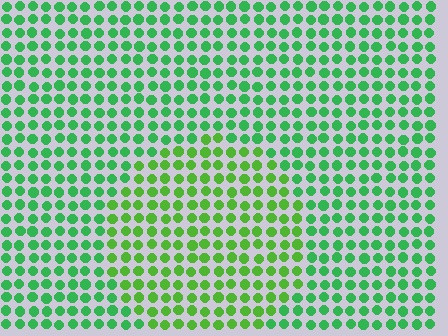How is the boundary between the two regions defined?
The boundary is defined purely by a slight shift in hue (about 27 degrees). Spacing, size, and orientation are identical on both sides.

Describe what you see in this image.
The image is filled with small green elements in a uniform arrangement. A circle-shaped region is visible where the elements are tinted to a slightly different hue, forming a subtle color boundary.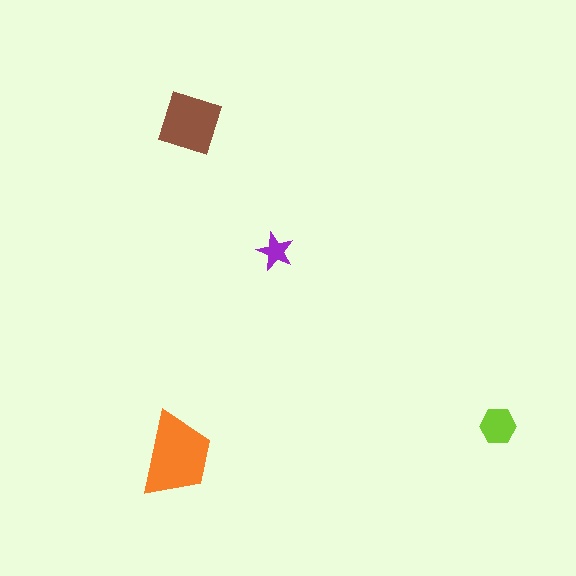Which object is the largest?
The orange trapezoid.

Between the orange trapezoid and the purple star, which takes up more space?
The orange trapezoid.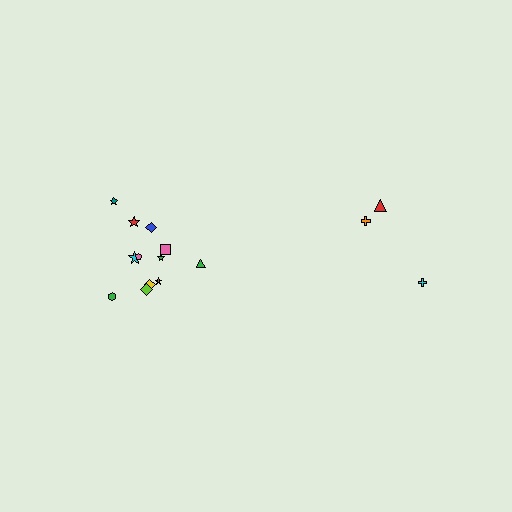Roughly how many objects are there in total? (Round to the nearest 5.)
Roughly 15 objects in total.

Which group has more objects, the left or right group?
The left group.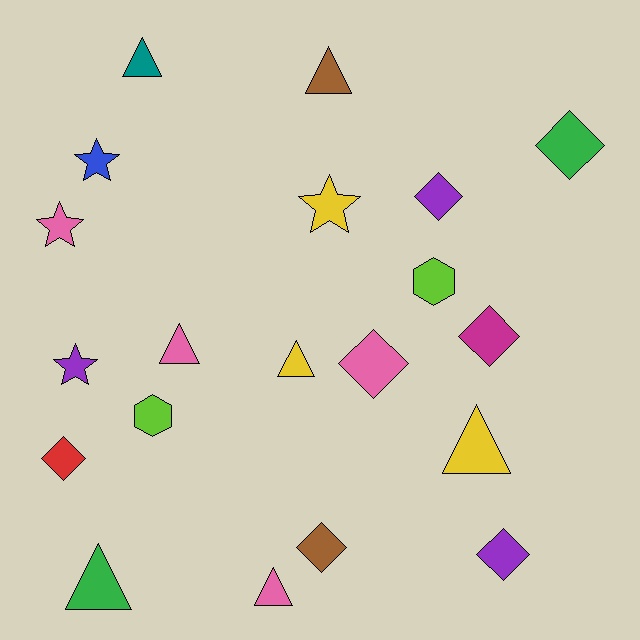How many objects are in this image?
There are 20 objects.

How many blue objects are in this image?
There is 1 blue object.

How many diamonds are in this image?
There are 7 diamonds.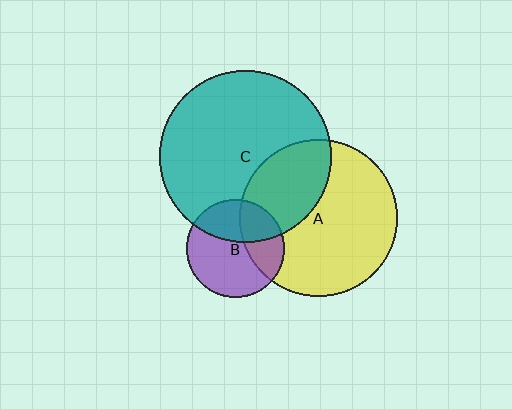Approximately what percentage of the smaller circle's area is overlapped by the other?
Approximately 35%.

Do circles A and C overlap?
Yes.